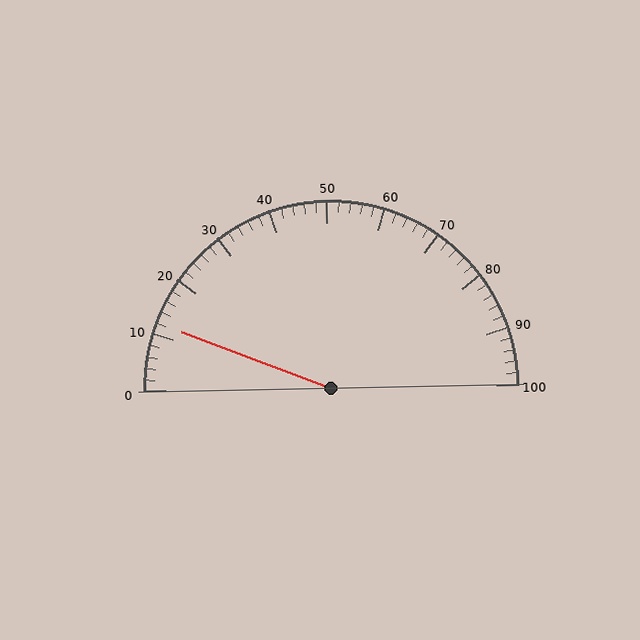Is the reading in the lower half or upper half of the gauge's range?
The reading is in the lower half of the range (0 to 100).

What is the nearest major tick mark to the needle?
The nearest major tick mark is 10.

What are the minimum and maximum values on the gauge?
The gauge ranges from 0 to 100.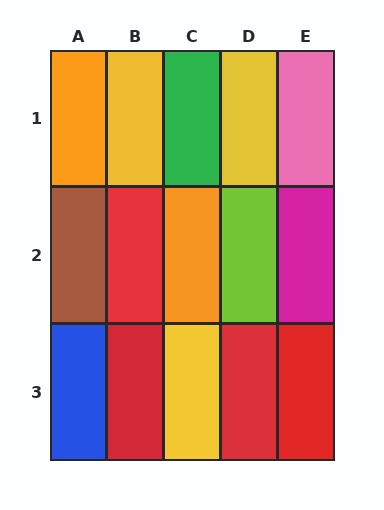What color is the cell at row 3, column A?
Blue.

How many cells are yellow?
3 cells are yellow.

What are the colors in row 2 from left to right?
Brown, red, orange, lime, magenta.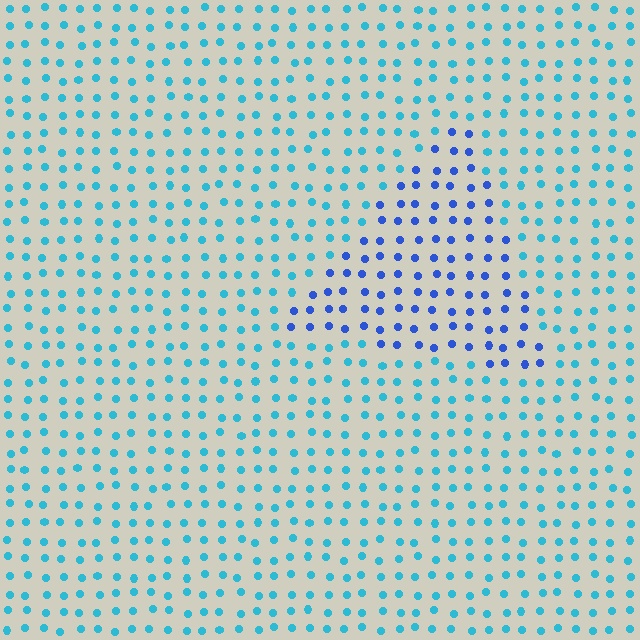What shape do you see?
I see a triangle.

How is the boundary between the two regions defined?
The boundary is defined purely by a slight shift in hue (about 37 degrees). Spacing, size, and orientation are identical on both sides.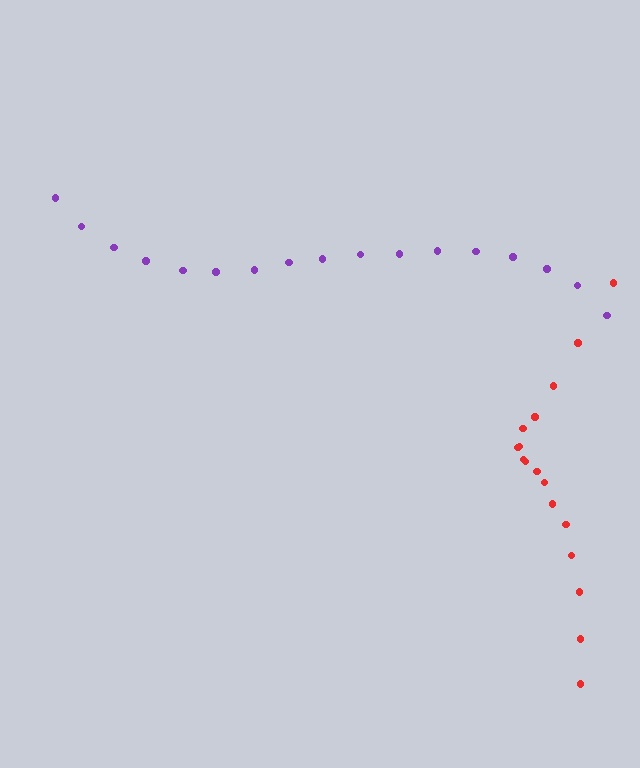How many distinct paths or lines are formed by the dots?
There are 2 distinct paths.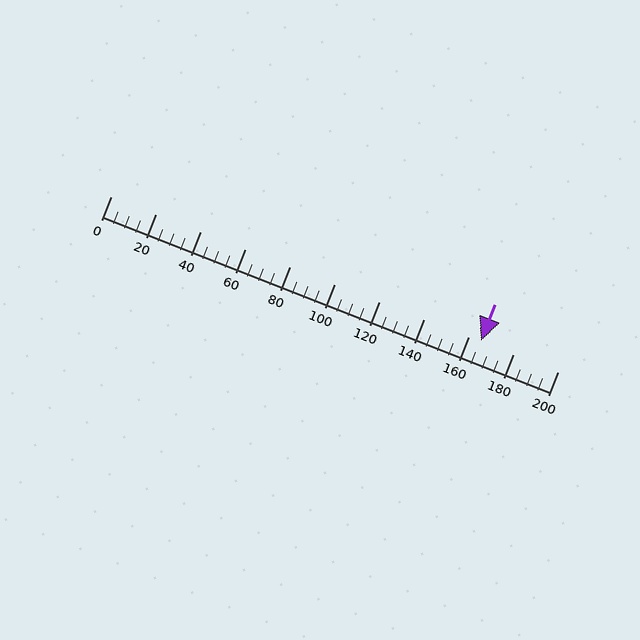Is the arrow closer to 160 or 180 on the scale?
The arrow is closer to 160.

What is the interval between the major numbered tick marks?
The major tick marks are spaced 20 units apart.